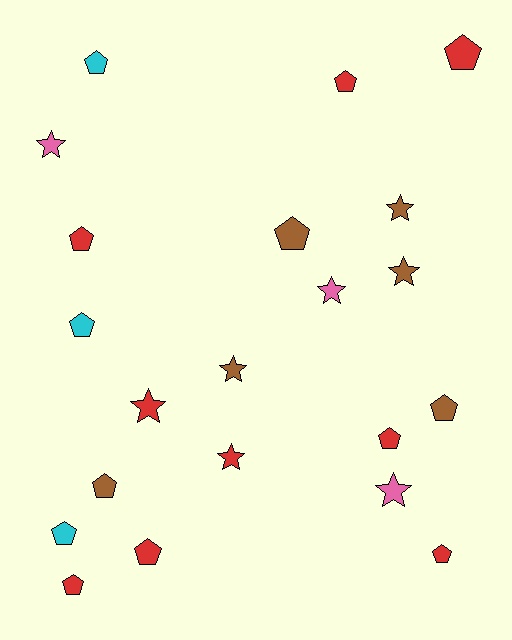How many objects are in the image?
There are 21 objects.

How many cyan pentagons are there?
There are 3 cyan pentagons.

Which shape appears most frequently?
Pentagon, with 13 objects.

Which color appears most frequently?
Red, with 9 objects.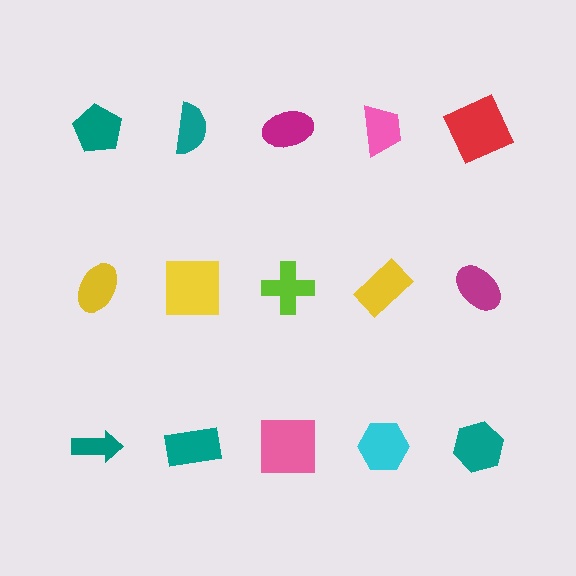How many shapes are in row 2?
5 shapes.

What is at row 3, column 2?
A teal rectangle.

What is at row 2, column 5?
A magenta ellipse.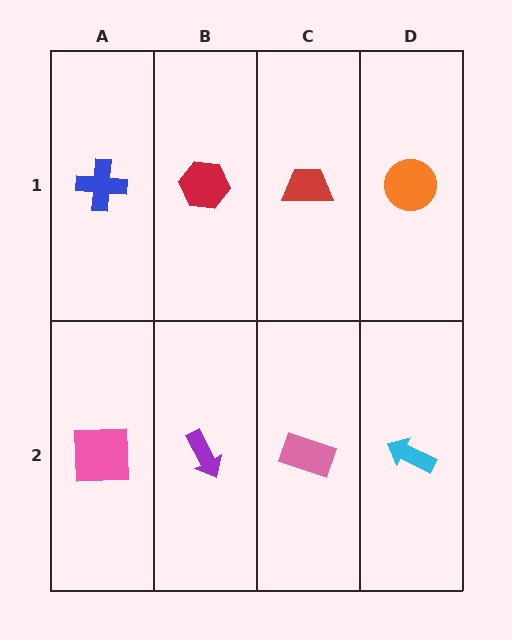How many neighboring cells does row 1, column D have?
2.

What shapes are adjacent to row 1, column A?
A pink square (row 2, column A), a red hexagon (row 1, column B).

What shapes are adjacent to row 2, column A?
A blue cross (row 1, column A), a purple arrow (row 2, column B).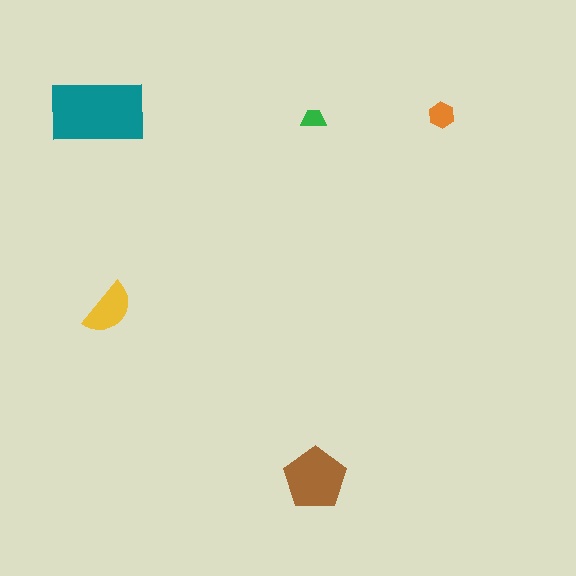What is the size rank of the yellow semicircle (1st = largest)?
3rd.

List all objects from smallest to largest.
The green trapezoid, the orange hexagon, the yellow semicircle, the brown pentagon, the teal rectangle.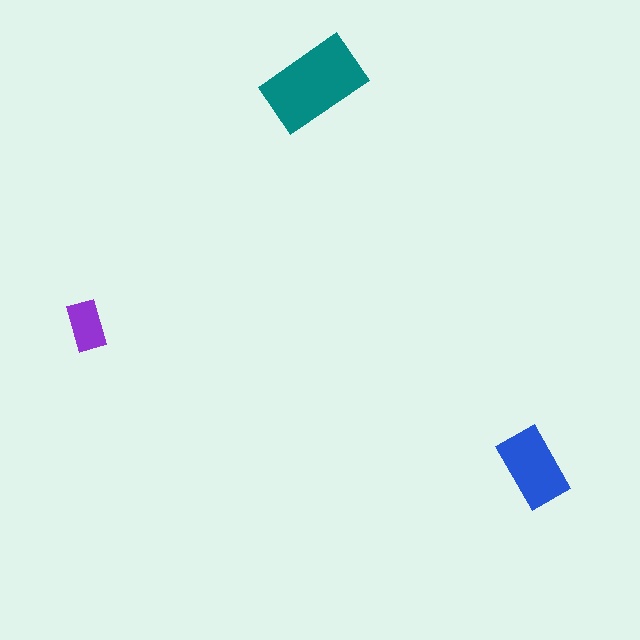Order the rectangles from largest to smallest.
the teal one, the blue one, the purple one.